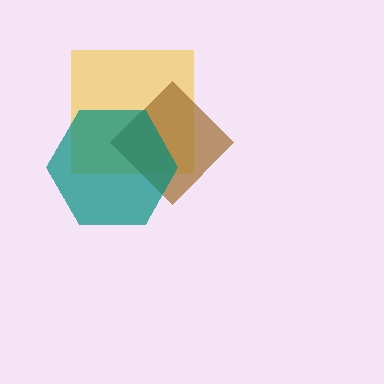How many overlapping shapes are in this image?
There are 3 overlapping shapes in the image.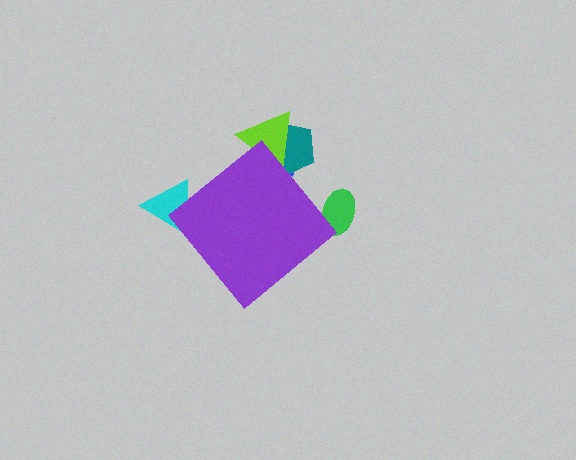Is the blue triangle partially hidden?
Yes, the blue triangle is partially hidden behind the purple diamond.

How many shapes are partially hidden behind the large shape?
5 shapes are partially hidden.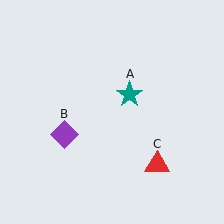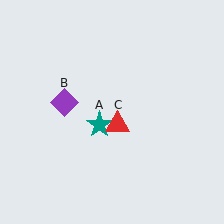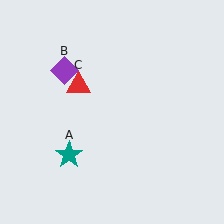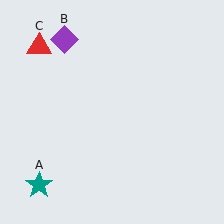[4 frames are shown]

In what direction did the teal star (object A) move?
The teal star (object A) moved down and to the left.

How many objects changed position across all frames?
3 objects changed position: teal star (object A), purple diamond (object B), red triangle (object C).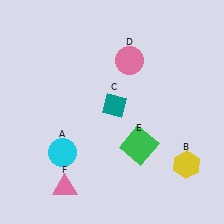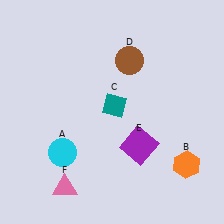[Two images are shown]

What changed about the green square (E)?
In Image 1, E is green. In Image 2, it changed to purple.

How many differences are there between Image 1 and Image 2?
There are 3 differences between the two images.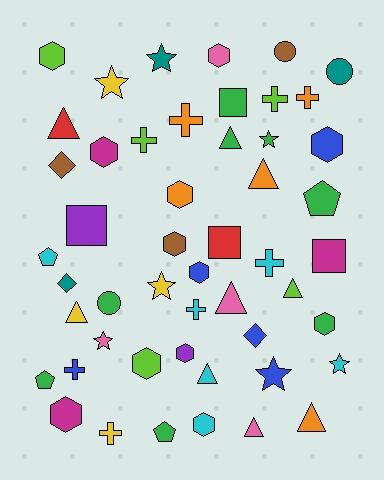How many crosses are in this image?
There are 8 crosses.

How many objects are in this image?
There are 50 objects.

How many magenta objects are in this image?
There are 3 magenta objects.